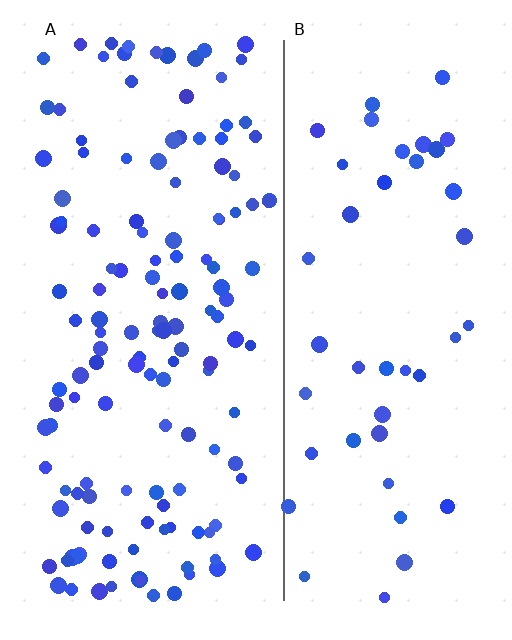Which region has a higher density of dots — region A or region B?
A (the left).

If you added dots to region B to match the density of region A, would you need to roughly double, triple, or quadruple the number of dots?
Approximately triple.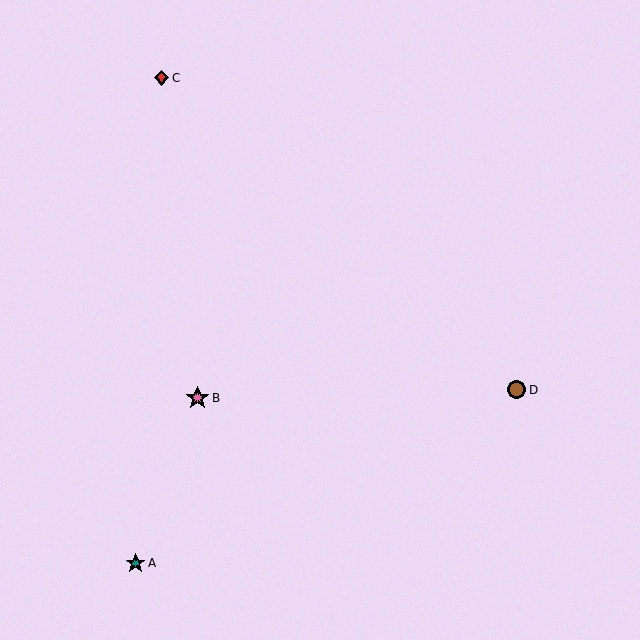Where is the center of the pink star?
The center of the pink star is at (197, 398).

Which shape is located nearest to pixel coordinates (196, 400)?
The pink star (labeled B) at (197, 398) is nearest to that location.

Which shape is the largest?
The pink star (labeled B) is the largest.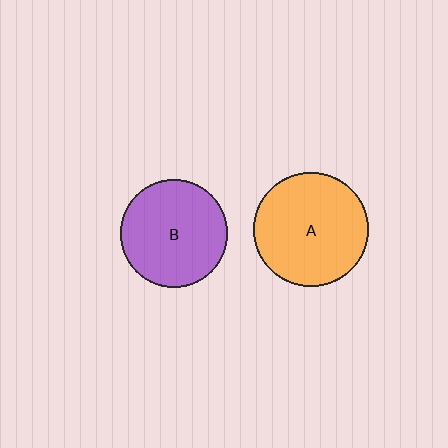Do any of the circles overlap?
No, none of the circles overlap.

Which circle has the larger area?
Circle A (orange).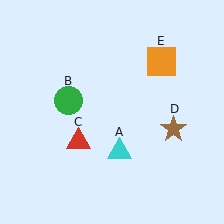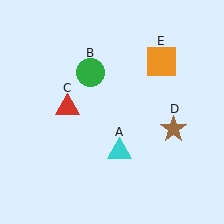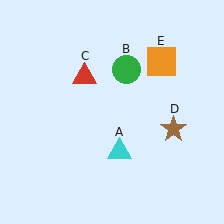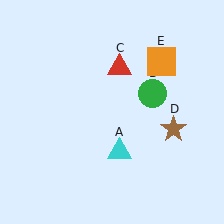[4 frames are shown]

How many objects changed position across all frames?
2 objects changed position: green circle (object B), red triangle (object C).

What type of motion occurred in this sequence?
The green circle (object B), red triangle (object C) rotated clockwise around the center of the scene.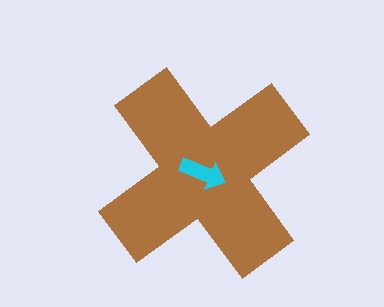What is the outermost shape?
The brown cross.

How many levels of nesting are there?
2.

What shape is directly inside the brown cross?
The cyan arrow.